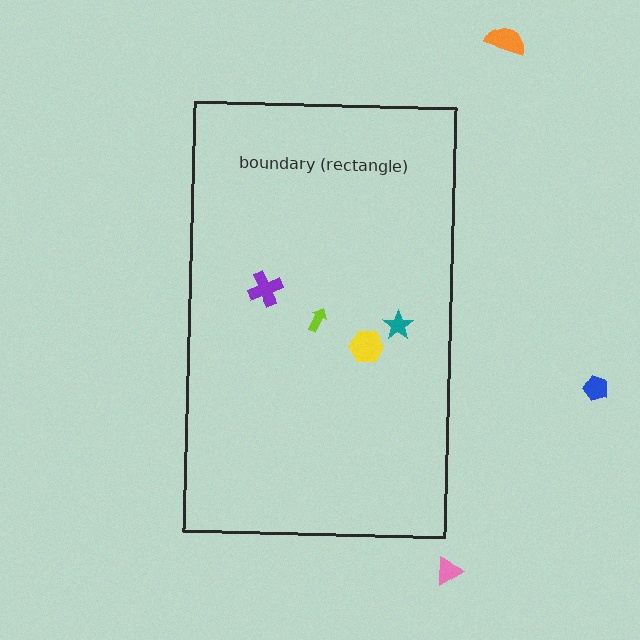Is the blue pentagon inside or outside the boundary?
Outside.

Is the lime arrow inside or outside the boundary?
Inside.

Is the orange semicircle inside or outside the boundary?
Outside.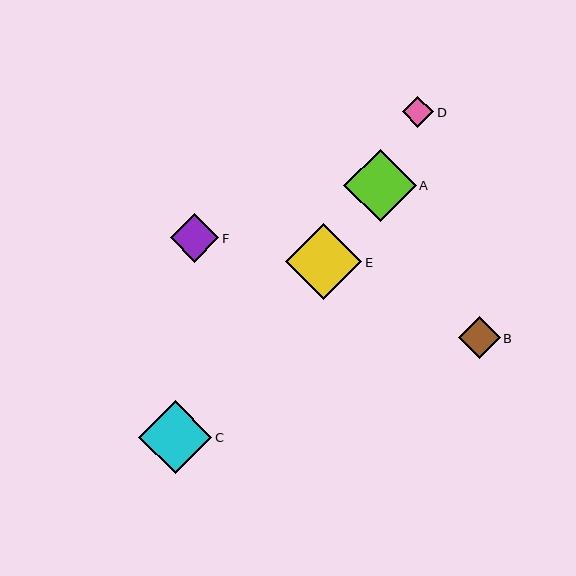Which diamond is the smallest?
Diamond D is the smallest with a size of approximately 31 pixels.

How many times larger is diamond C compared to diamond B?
Diamond C is approximately 1.8 times the size of diamond B.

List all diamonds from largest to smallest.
From largest to smallest: E, C, A, F, B, D.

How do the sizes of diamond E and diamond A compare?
Diamond E and diamond A are approximately the same size.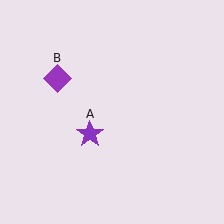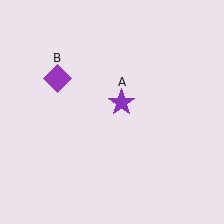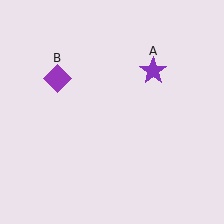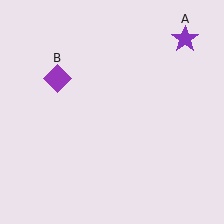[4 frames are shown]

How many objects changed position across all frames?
1 object changed position: purple star (object A).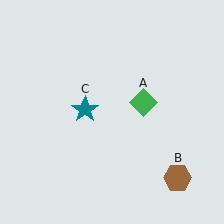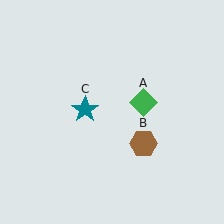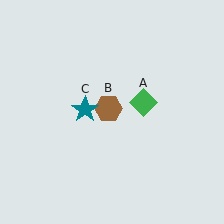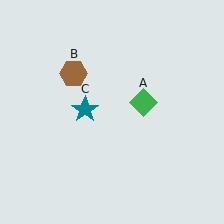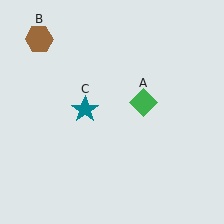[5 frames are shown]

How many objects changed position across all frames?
1 object changed position: brown hexagon (object B).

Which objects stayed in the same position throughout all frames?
Green diamond (object A) and teal star (object C) remained stationary.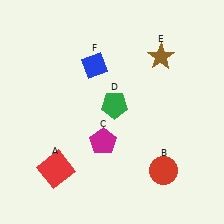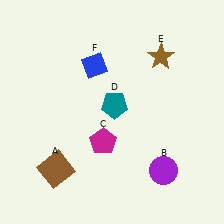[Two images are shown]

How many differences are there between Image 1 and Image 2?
There are 3 differences between the two images.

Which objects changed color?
A changed from red to brown. B changed from red to purple. D changed from green to teal.